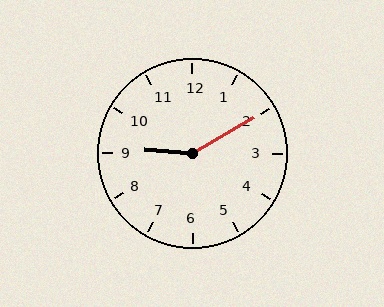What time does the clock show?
9:10.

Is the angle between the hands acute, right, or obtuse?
It is obtuse.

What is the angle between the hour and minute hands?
Approximately 145 degrees.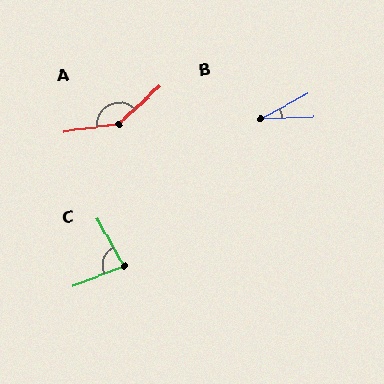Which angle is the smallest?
B, at approximately 26 degrees.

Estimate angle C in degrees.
Approximately 82 degrees.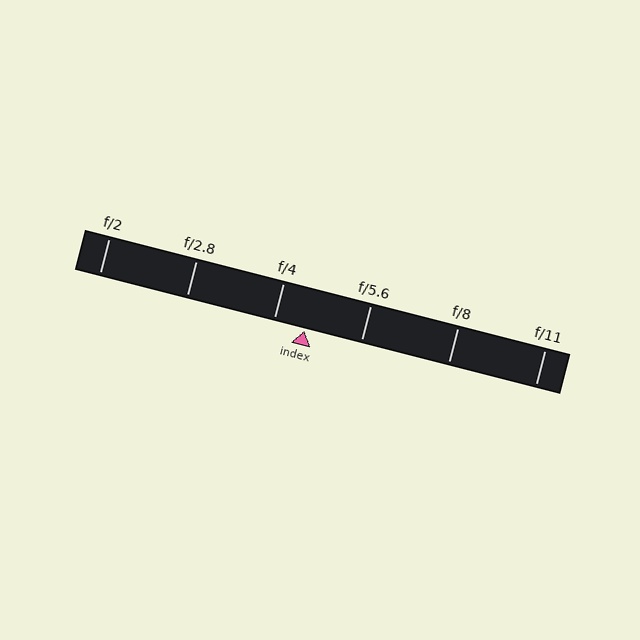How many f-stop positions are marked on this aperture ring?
There are 6 f-stop positions marked.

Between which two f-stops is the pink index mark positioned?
The index mark is between f/4 and f/5.6.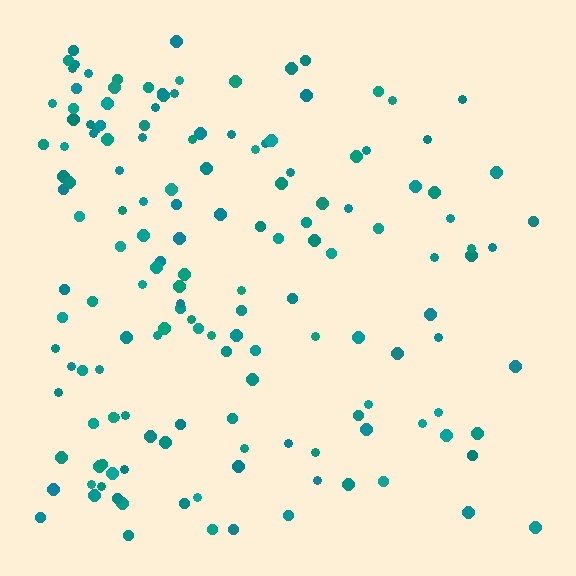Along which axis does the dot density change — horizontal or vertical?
Horizontal.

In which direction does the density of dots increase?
From right to left, with the left side densest.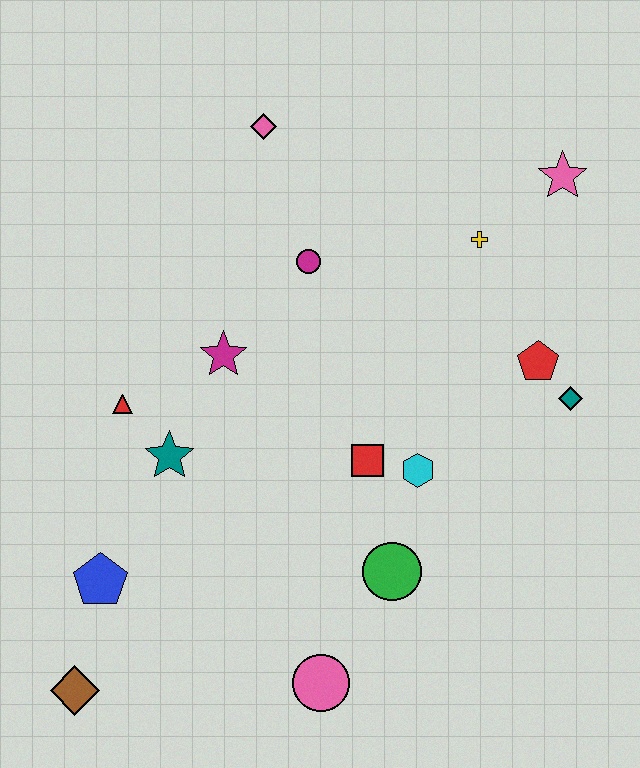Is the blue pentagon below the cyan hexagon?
Yes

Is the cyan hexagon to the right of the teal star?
Yes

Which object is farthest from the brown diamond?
The pink star is farthest from the brown diamond.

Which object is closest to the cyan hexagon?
The red square is closest to the cyan hexagon.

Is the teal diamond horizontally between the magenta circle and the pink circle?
No